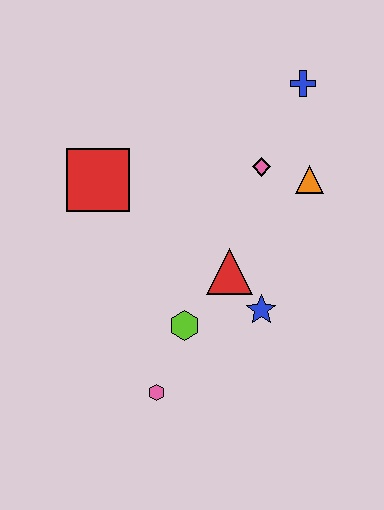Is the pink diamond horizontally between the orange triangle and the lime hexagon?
Yes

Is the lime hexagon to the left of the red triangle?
Yes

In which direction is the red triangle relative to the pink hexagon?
The red triangle is above the pink hexagon.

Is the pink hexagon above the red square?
No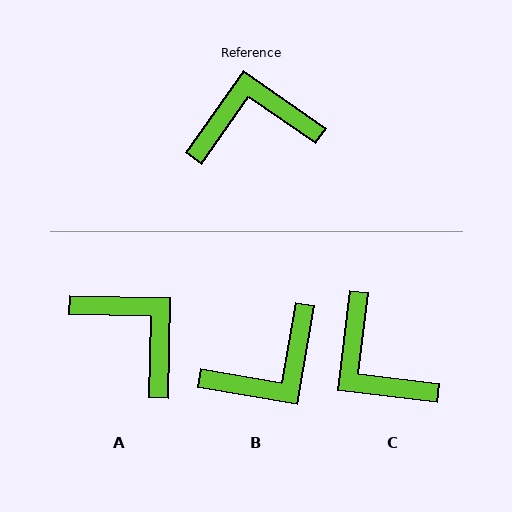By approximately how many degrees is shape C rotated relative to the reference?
Approximately 118 degrees counter-clockwise.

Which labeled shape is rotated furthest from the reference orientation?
B, about 155 degrees away.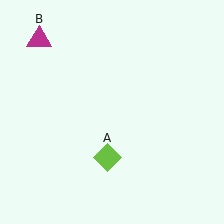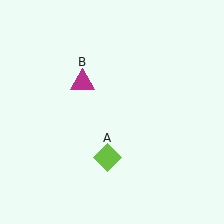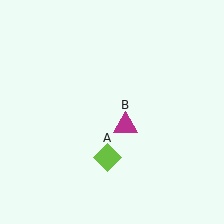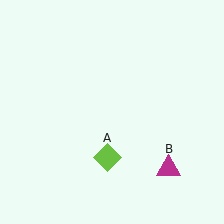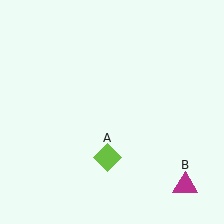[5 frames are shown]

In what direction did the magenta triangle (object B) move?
The magenta triangle (object B) moved down and to the right.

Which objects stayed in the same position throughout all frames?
Lime diamond (object A) remained stationary.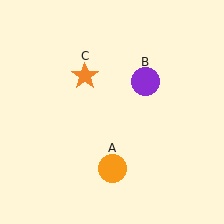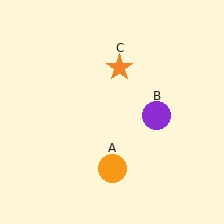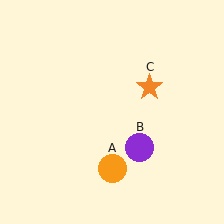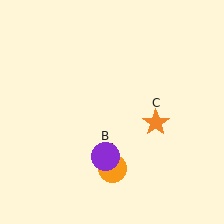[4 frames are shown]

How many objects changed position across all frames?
2 objects changed position: purple circle (object B), orange star (object C).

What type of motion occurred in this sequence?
The purple circle (object B), orange star (object C) rotated clockwise around the center of the scene.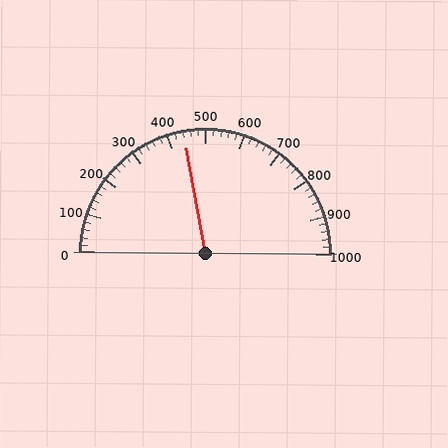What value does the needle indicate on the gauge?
The needle indicates approximately 440.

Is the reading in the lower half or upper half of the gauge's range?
The reading is in the lower half of the range (0 to 1000).